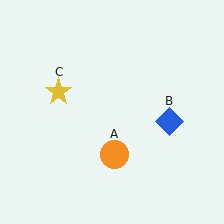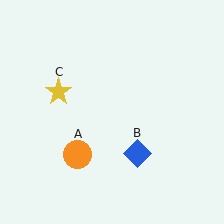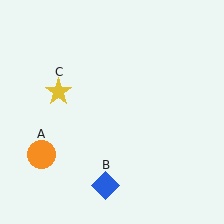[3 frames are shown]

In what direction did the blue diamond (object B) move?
The blue diamond (object B) moved down and to the left.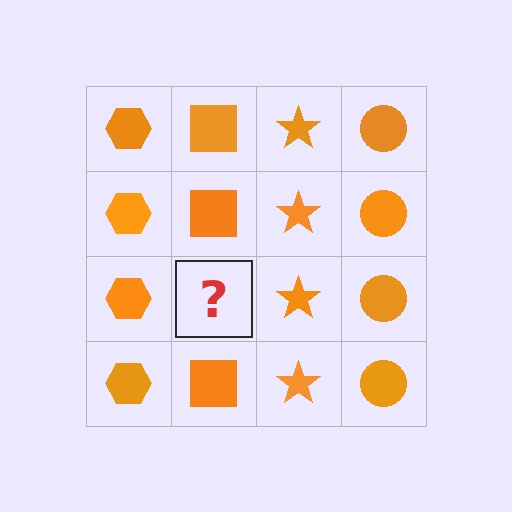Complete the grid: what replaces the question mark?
The question mark should be replaced with an orange square.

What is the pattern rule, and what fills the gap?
The rule is that each column has a consistent shape. The gap should be filled with an orange square.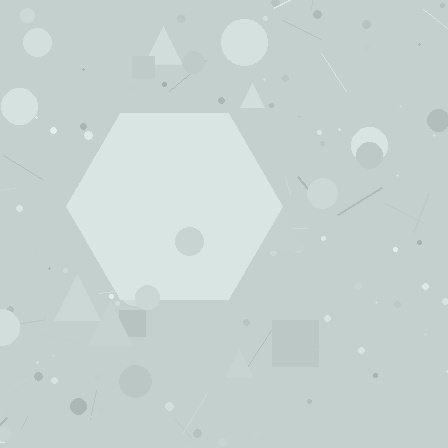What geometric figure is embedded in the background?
A hexagon is embedded in the background.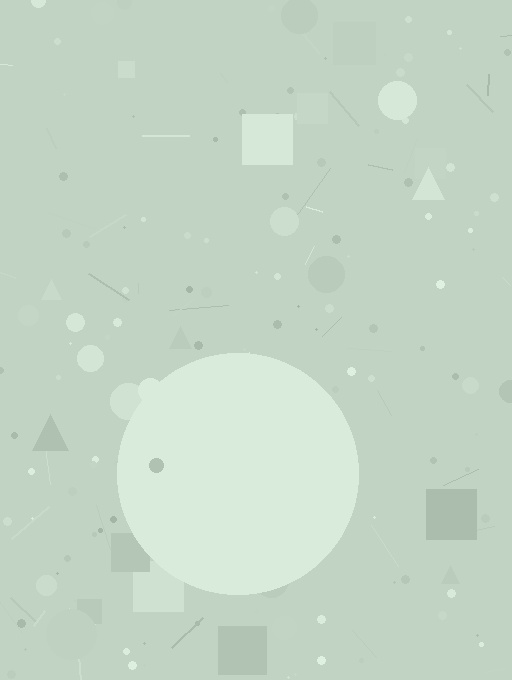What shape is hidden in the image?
A circle is hidden in the image.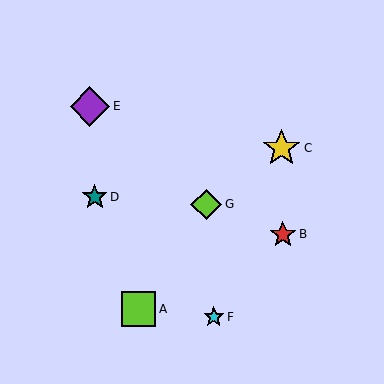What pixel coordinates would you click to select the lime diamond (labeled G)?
Click at (206, 204) to select the lime diamond G.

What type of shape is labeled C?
Shape C is a yellow star.